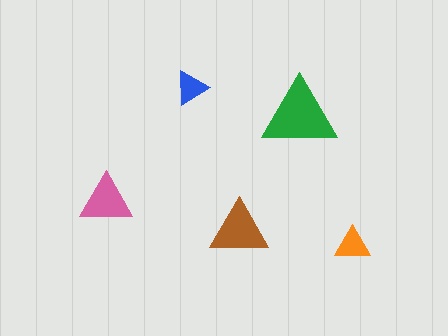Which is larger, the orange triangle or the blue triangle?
The orange one.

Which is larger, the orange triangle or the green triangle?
The green one.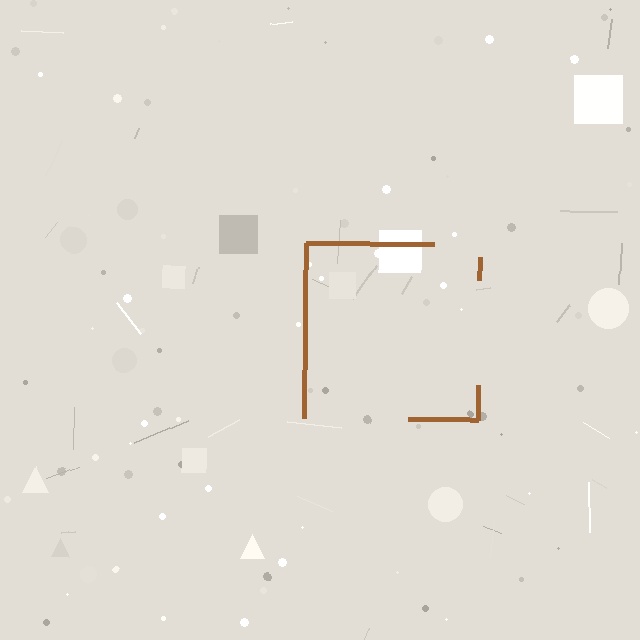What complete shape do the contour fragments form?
The contour fragments form a square.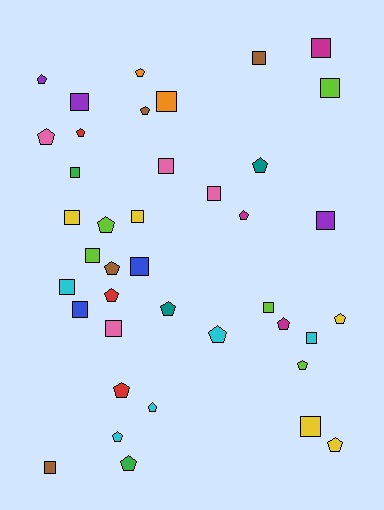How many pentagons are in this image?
There are 20 pentagons.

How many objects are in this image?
There are 40 objects.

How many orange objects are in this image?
There are 2 orange objects.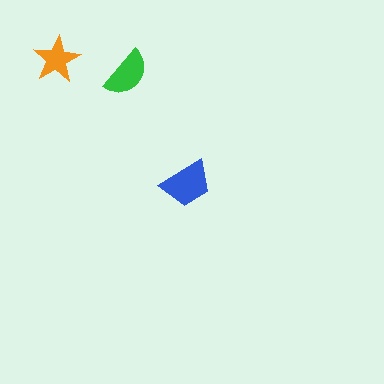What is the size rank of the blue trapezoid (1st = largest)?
1st.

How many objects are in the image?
There are 3 objects in the image.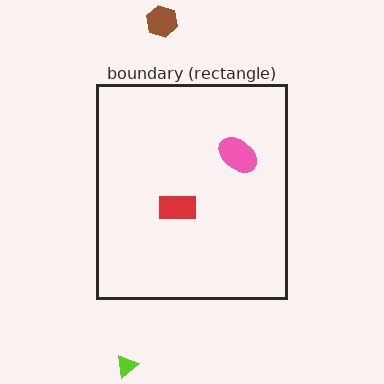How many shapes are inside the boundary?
2 inside, 2 outside.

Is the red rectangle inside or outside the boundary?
Inside.